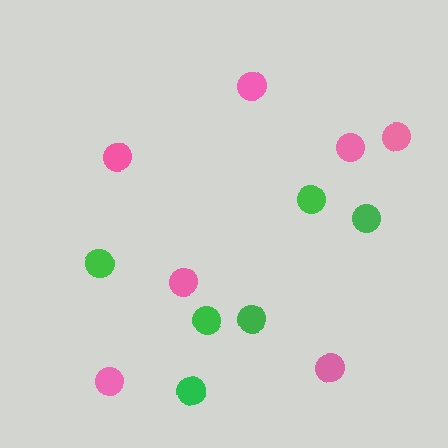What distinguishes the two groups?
There are 2 groups: one group of green circles (6) and one group of pink circles (7).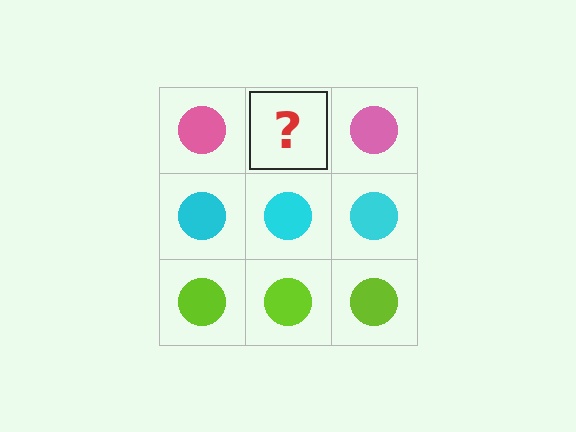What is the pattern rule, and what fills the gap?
The rule is that each row has a consistent color. The gap should be filled with a pink circle.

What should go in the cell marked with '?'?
The missing cell should contain a pink circle.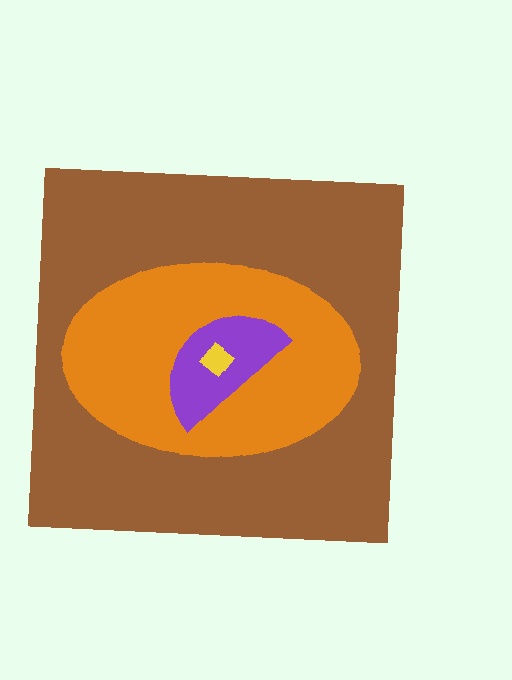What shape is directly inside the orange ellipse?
The purple semicircle.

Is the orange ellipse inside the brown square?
Yes.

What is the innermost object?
The yellow diamond.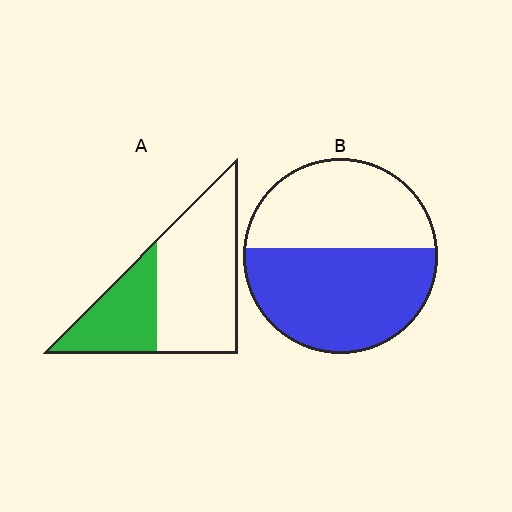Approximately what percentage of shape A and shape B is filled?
A is approximately 35% and B is approximately 55%.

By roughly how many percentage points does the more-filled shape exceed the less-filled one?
By roughly 20 percentage points (B over A).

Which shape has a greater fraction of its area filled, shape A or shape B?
Shape B.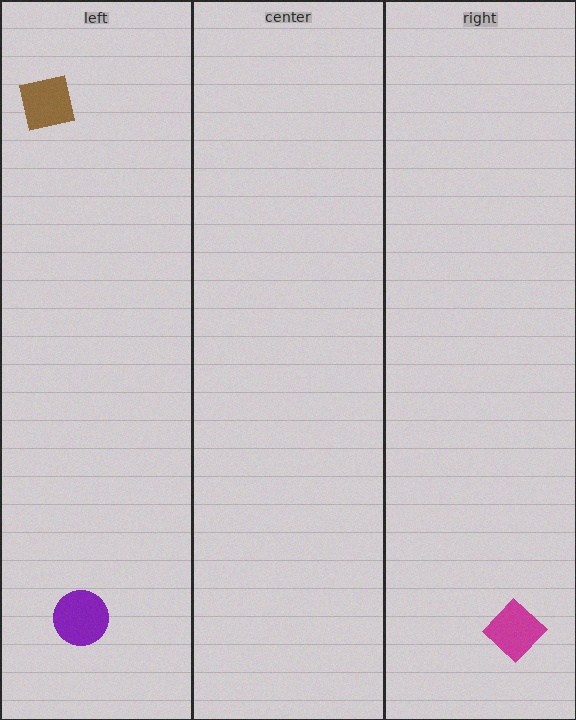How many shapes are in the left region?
2.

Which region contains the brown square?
The left region.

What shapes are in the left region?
The brown square, the purple circle.